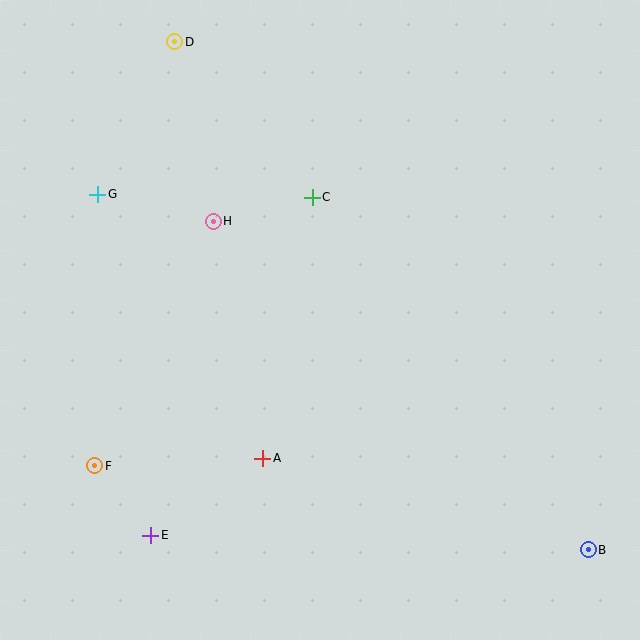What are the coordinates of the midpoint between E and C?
The midpoint between E and C is at (231, 366).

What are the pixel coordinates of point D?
Point D is at (175, 42).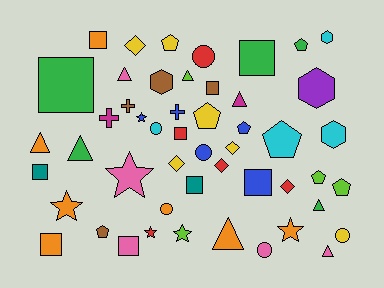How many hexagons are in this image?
There are 4 hexagons.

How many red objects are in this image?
There are 5 red objects.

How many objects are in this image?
There are 50 objects.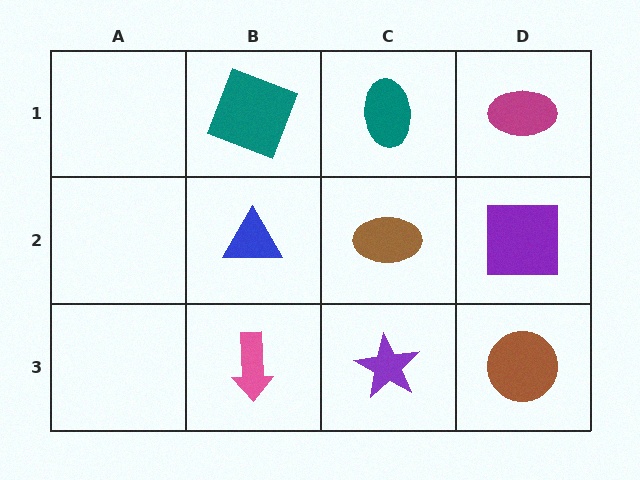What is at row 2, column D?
A purple square.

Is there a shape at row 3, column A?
No, that cell is empty.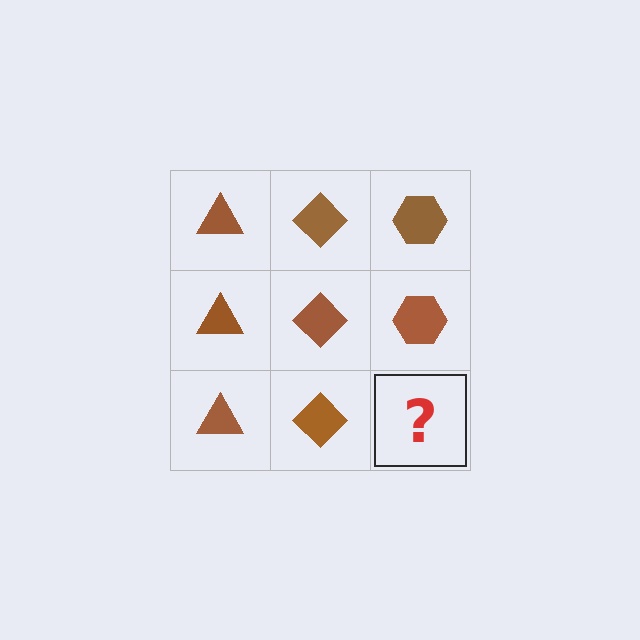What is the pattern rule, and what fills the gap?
The rule is that each column has a consistent shape. The gap should be filled with a brown hexagon.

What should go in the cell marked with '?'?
The missing cell should contain a brown hexagon.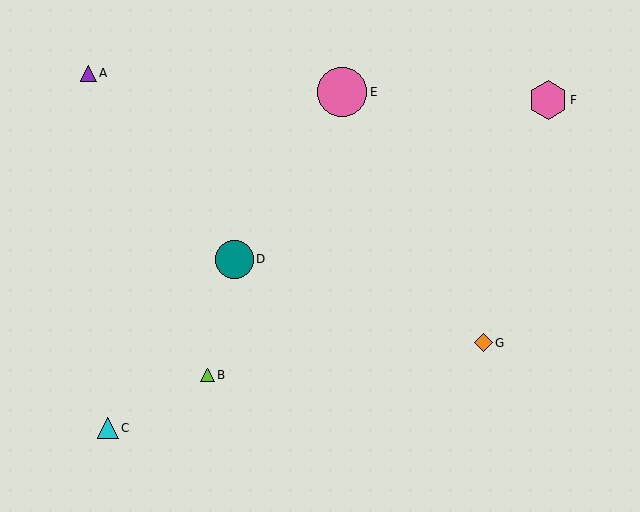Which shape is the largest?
The pink circle (labeled E) is the largest.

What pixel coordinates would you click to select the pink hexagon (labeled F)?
Click at (548, 100) to select the pink hexagon F.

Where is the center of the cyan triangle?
The center of the cyan triangle is at (108, 428).